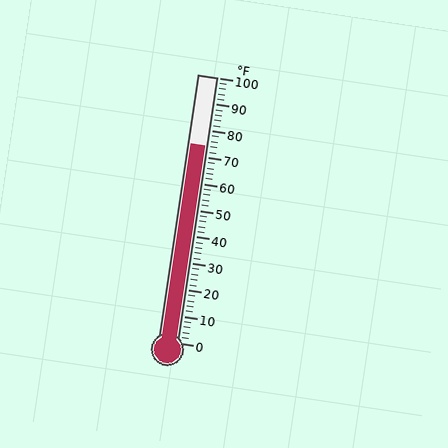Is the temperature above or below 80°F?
The temperature is below 80°F.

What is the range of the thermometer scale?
The thermometer scale ranges from 0°F to 100°F.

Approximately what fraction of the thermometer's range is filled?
The thermometer is filled to approximately 75% of its range.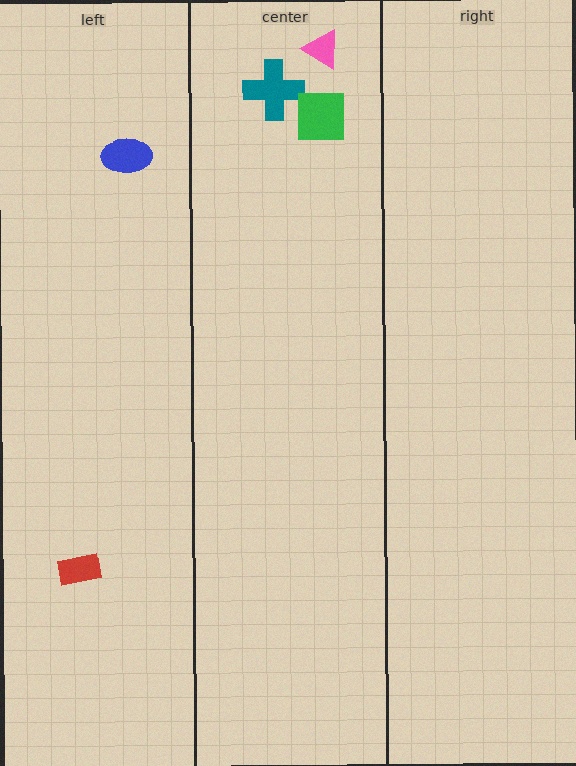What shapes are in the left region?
The red rectangle, the blue ellipse.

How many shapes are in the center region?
3.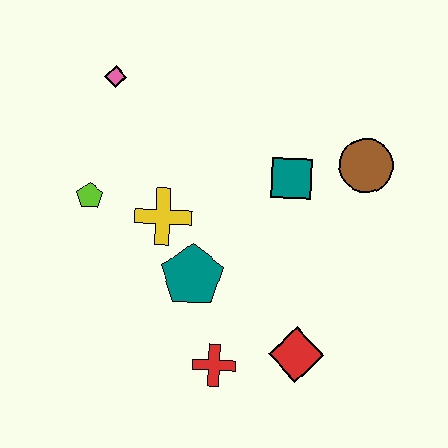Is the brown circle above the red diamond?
Yes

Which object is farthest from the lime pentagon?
The brown circle is farthest from the lime pentagon.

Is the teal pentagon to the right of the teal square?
No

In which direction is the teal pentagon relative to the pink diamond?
The teal pentagon is below the pink diamond.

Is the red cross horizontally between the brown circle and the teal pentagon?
Yes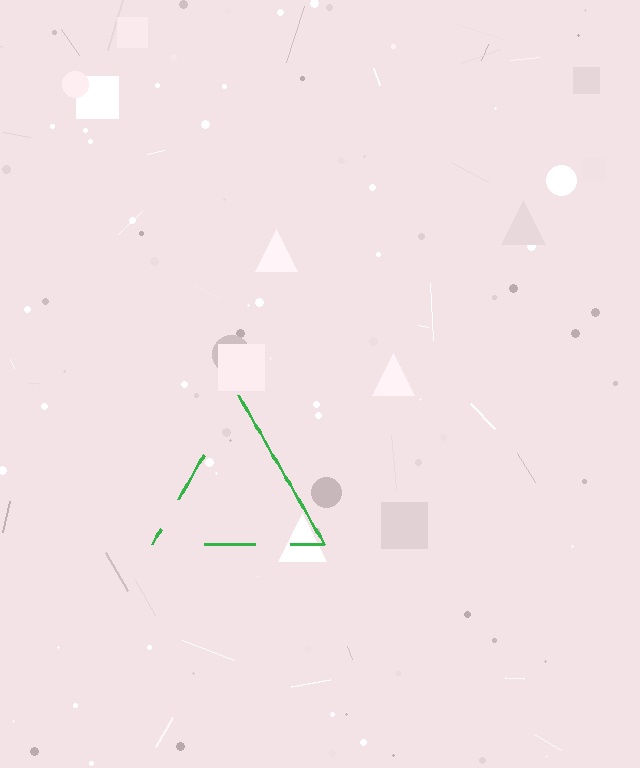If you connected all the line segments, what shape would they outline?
They would outline a triangle.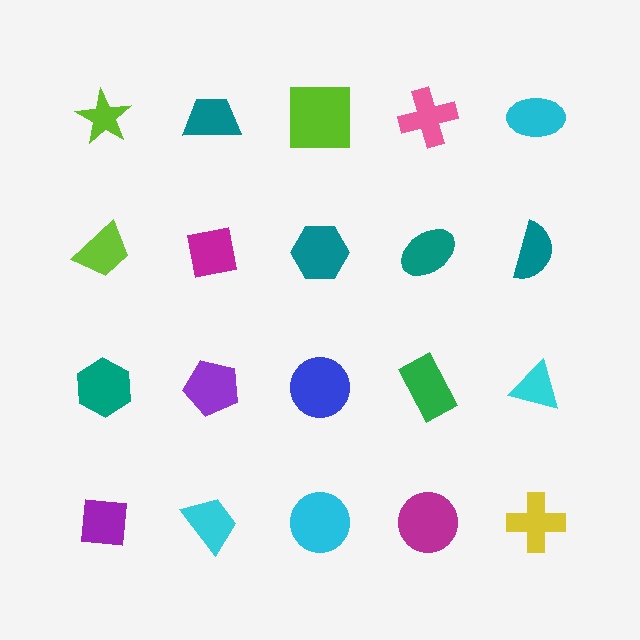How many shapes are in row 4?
5 shapes.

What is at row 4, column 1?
A purple square.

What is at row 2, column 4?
A teal ellipse.